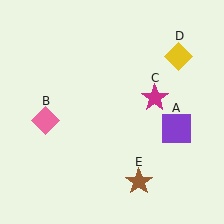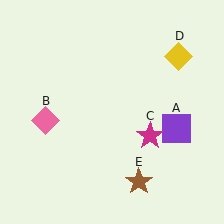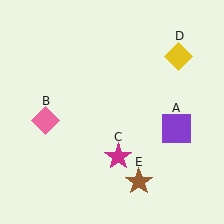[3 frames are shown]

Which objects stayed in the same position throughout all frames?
Purple square (object A) and pink diamond (object B) and yellow diamond (object D) and brown star (object E) remained stationary.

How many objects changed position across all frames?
1 object changed position: magenta star (object C).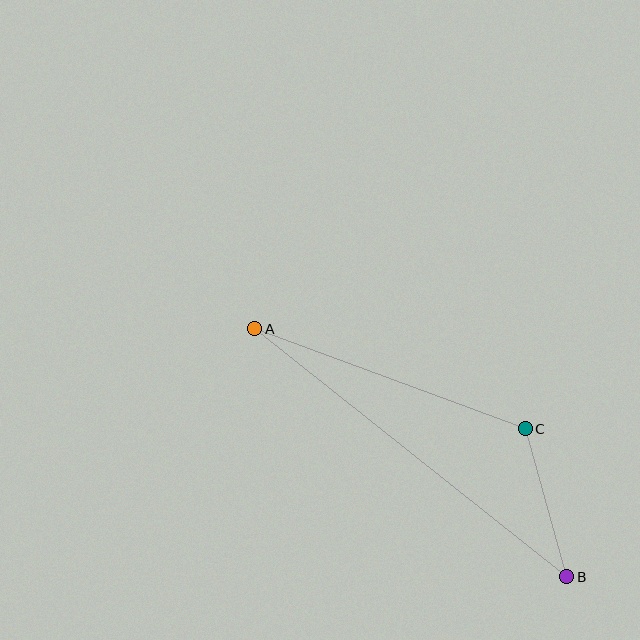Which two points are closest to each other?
Points B and C are closest to each other.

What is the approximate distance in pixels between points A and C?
The distance between A and C is approximately 288 pixels.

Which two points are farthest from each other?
Points A and B are farthest from each other.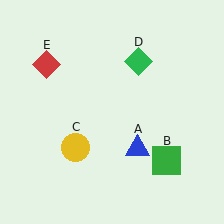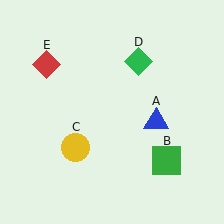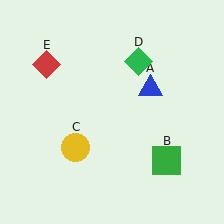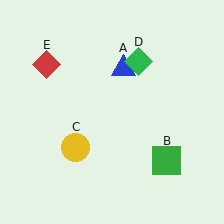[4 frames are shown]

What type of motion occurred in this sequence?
The blue triangle (object A) rotated counterclockwise around the center of the scene.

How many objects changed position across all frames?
1 object changed position: blue triangle (object A).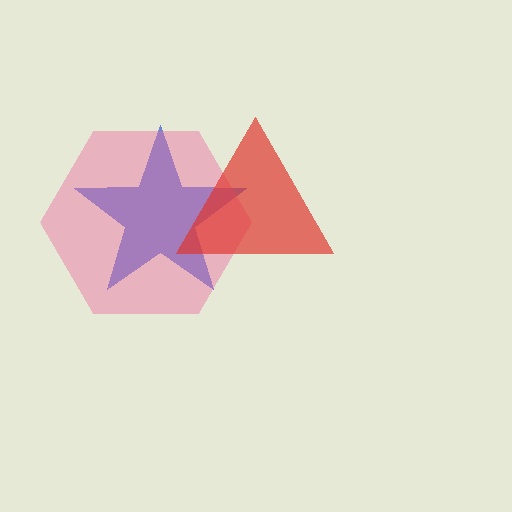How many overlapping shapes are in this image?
There are 3 overlapping shapes in the image.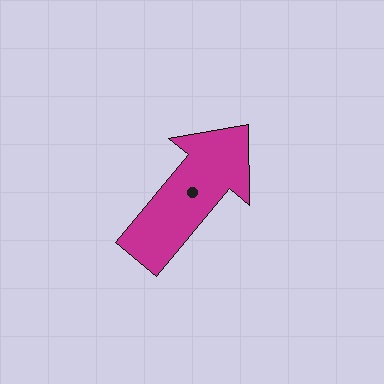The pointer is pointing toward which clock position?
Roughly 1 o'clock.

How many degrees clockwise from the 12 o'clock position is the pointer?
Approximately 40 degrees.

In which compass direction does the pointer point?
Northeast.